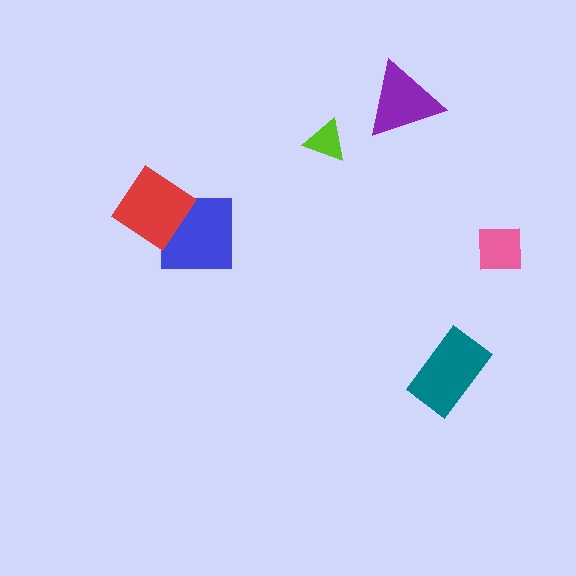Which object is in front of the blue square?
The red diamond is in front of the blue square.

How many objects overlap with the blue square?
1 object overlaps with the blue square.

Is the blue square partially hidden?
Yes, it is partially covered by another shape.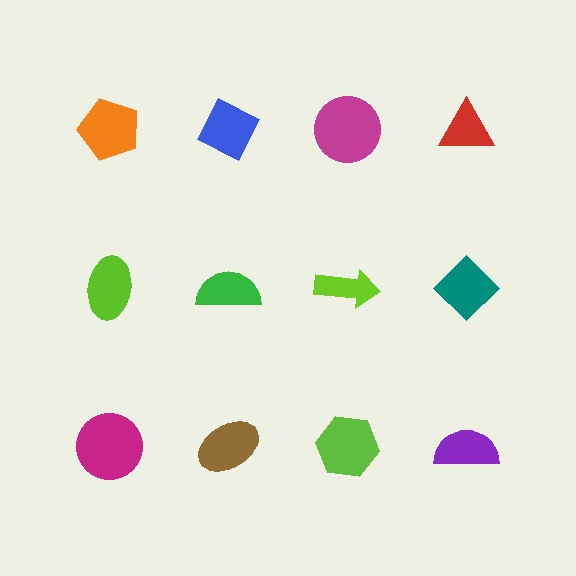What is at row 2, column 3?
A lime arrow.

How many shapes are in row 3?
4 shapes.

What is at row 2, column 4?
A teal diamond.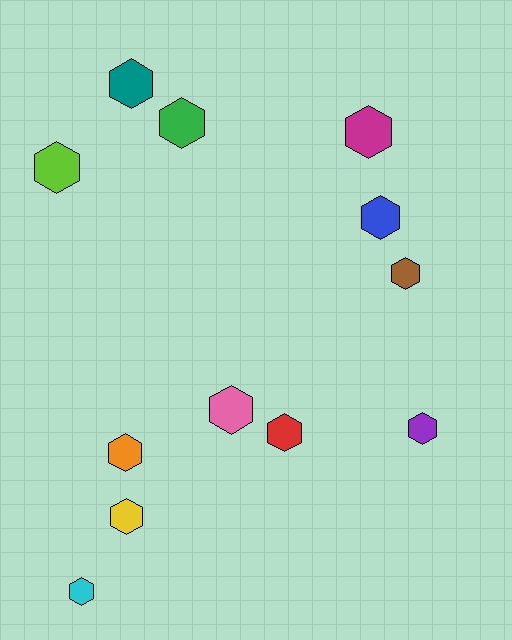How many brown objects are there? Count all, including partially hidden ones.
There is 1 brown object.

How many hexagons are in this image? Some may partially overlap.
There are 12 hexagons.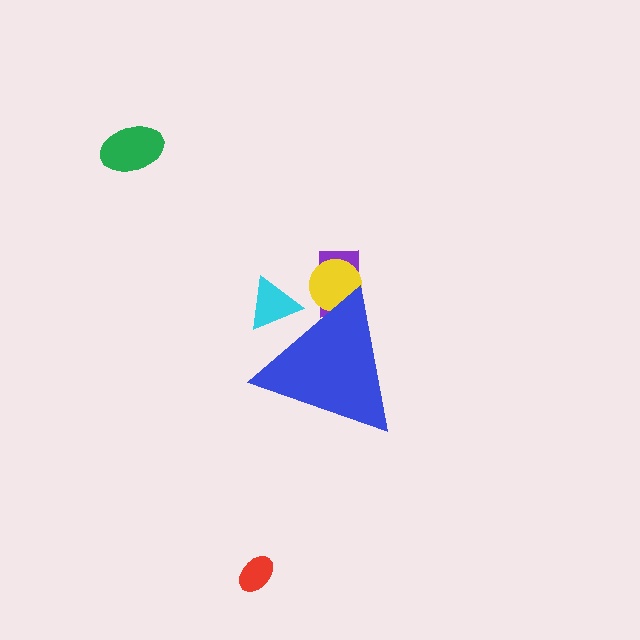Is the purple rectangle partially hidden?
Yes, the purple rectangle is partially hidden behind the blue triangle.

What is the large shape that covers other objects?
A blue triangle.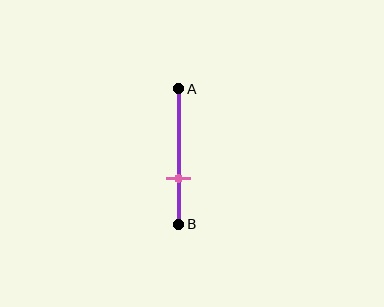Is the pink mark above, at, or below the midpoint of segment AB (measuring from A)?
The pink mark is below the midpoint of segment AB.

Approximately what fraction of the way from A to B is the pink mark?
The pink mark is approximately 65% of the way from A to B.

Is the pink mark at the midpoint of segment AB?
No, the mark is at about 65% from A, not at the 50% midpoint.